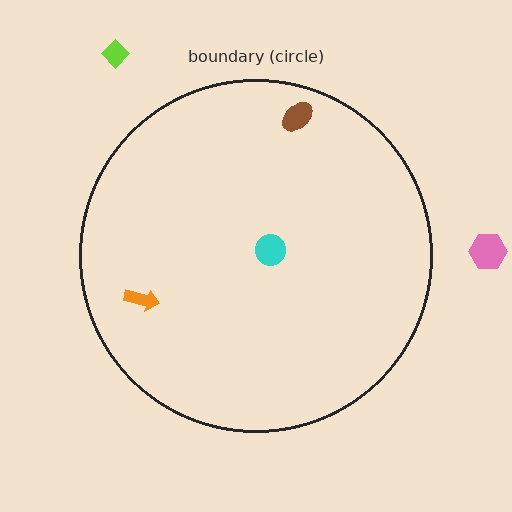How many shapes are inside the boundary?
3 inside, 2 outside.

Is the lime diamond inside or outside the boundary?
Outside.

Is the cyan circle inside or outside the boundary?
Inside.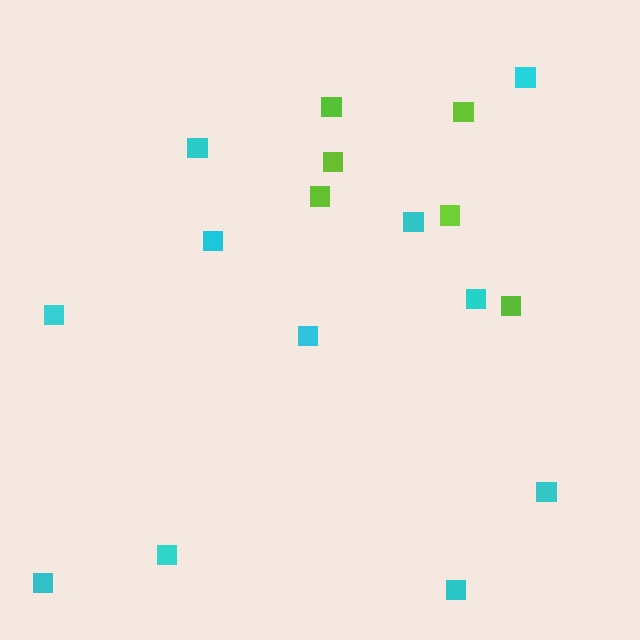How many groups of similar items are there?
There are 2 groups: one group of lime squares (6) and one group of cyan squares (11).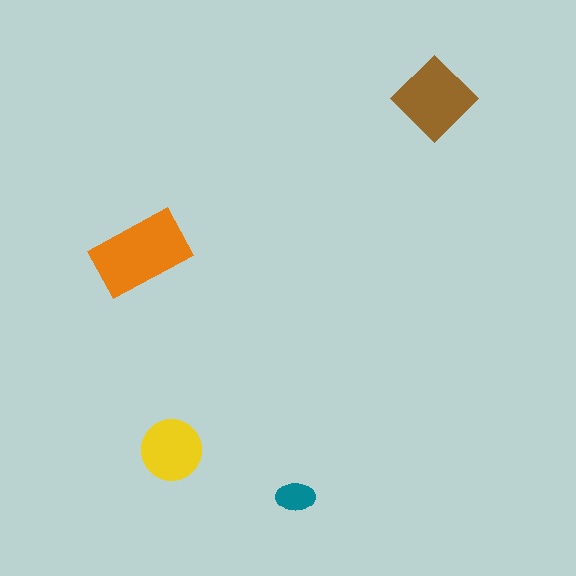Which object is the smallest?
The teal ellipse.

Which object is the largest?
The orange rectangle.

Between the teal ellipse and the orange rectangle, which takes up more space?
The orange rectangle.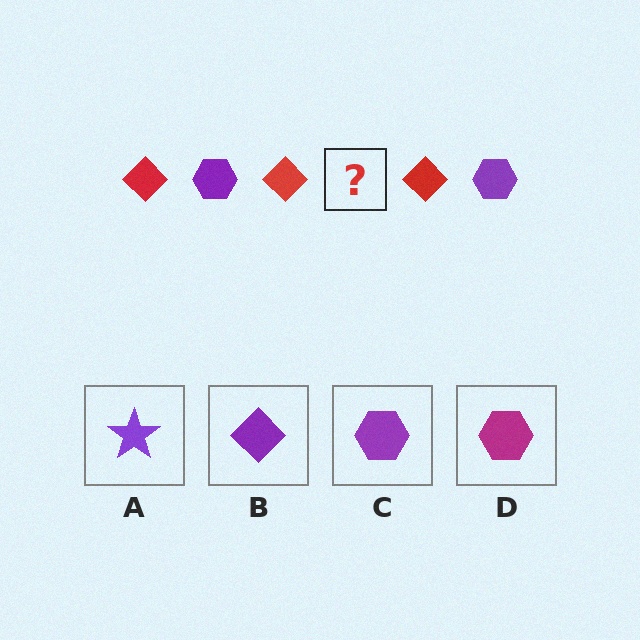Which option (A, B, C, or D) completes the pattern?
C.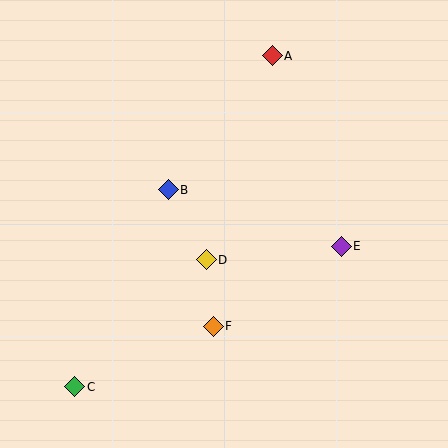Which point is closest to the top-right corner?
Point A is closest to the top-right corner.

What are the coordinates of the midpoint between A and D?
The midpoint between A and D is at (239, 158).